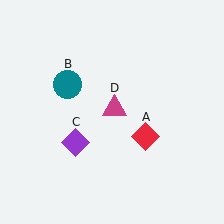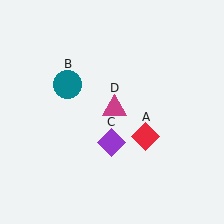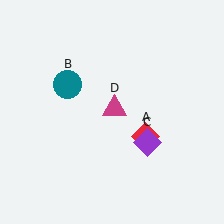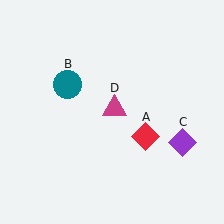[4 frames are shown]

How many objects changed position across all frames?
1 object changed position: purple diamond (object C).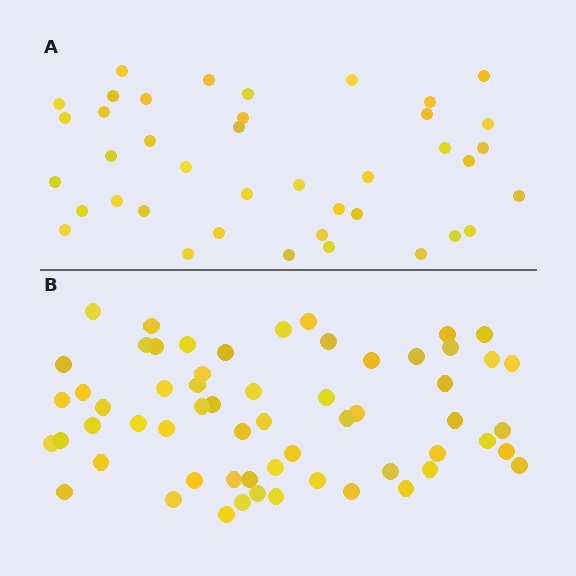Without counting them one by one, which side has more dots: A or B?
Region B (the bottom region) has more dots.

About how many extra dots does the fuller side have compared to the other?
Region B has approximately 20 more dots than region A.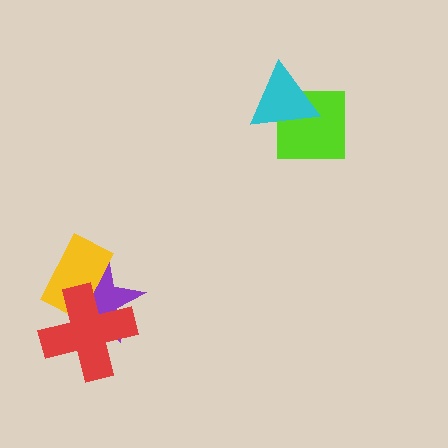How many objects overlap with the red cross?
2 objects overlap with the red cross.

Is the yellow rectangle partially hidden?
Yes, it is partially covered by another shape.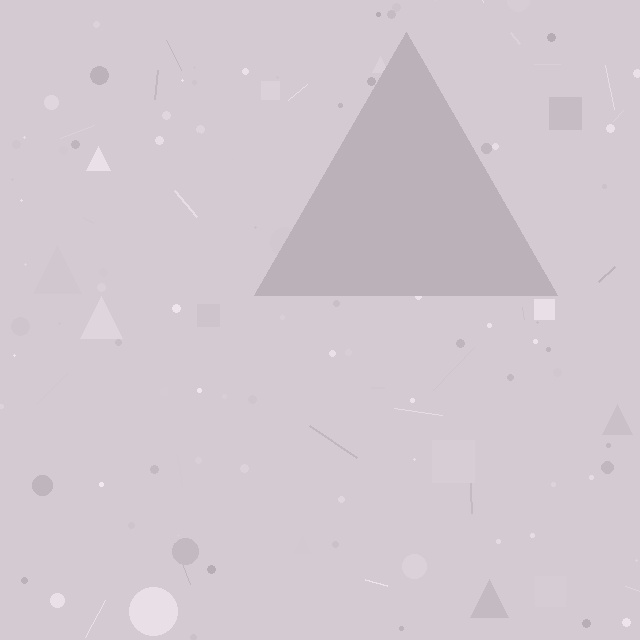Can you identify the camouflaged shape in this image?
The camouflaged shape is a triangle.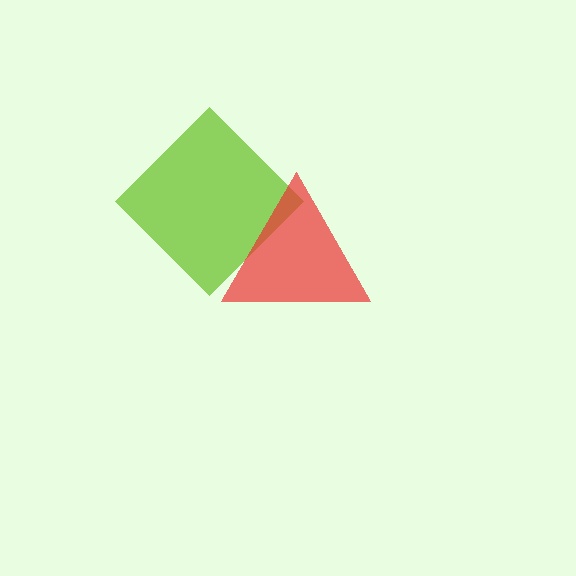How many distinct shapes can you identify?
There are 2 distinct shapes: a lime diamond, a red triangle.